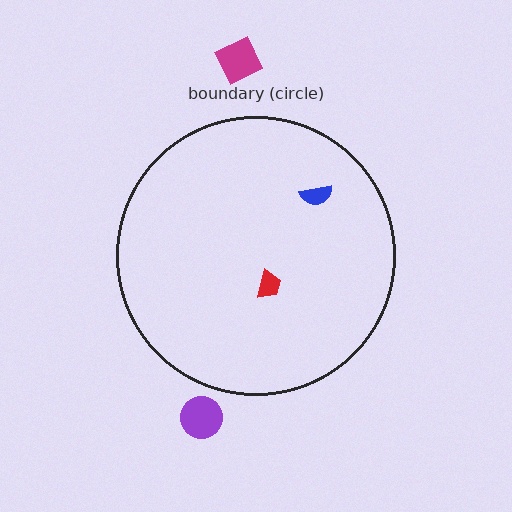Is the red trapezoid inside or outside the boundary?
Inside.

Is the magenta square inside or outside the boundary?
Outside.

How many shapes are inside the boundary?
2 inside, 2 outside.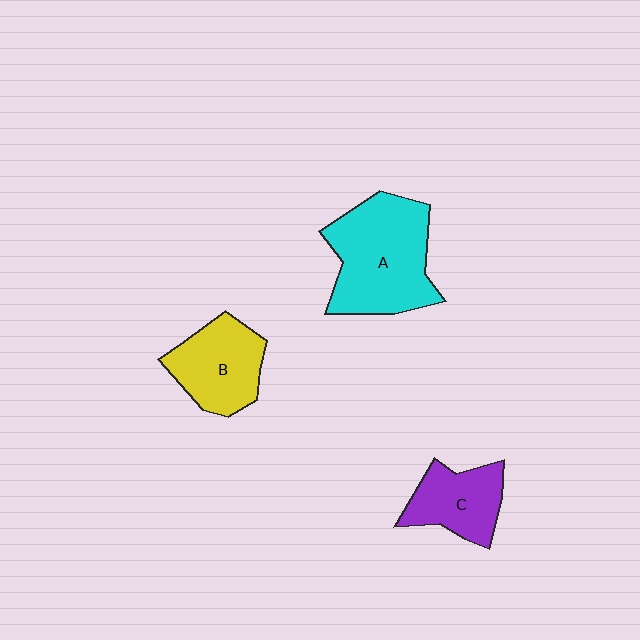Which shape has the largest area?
Shape A (cyan).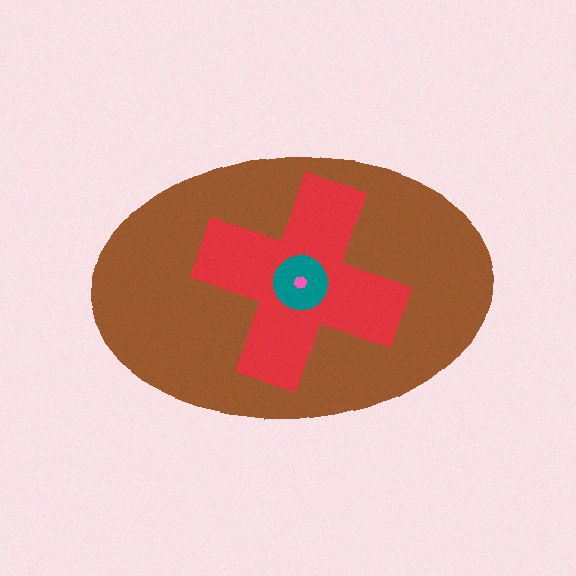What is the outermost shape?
The brown ellipse.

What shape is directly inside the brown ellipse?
The red cross.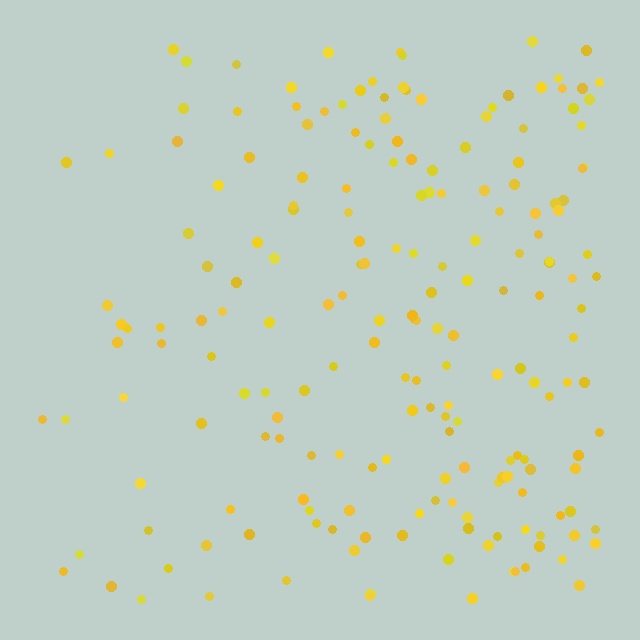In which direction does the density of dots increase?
From left to right, with the right side densest.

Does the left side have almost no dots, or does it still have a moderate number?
Still a moderate number, just noticeably fewer than the right.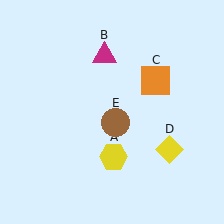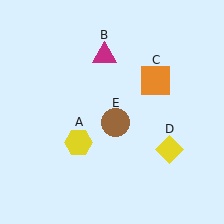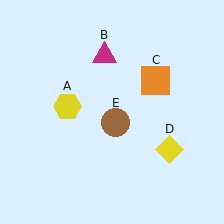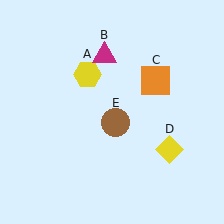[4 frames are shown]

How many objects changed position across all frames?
1 object changed position: yellow hexagon (object A).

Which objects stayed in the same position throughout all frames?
Magenta triangle (object B) and orange square (object C) and yellow diamond (object D) and brown circle (object E) remained stationary.